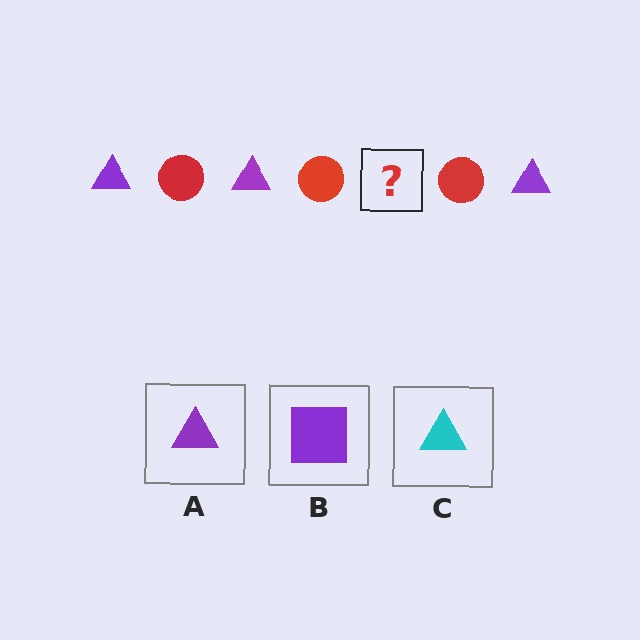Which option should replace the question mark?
Option A.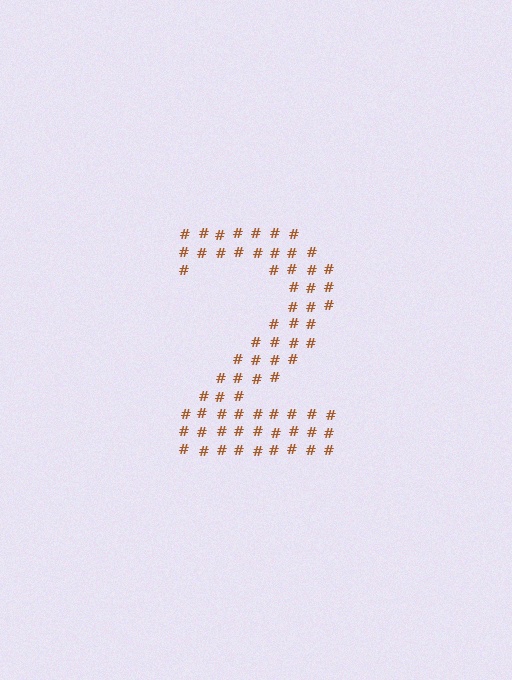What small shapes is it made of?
It is made of small hash symbols.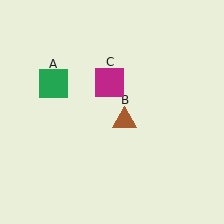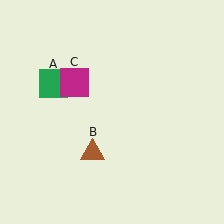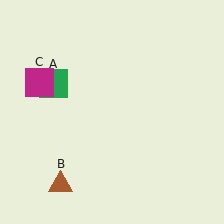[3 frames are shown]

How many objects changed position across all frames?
2 objects changed position: brown triangle (object B), magenta square (object C).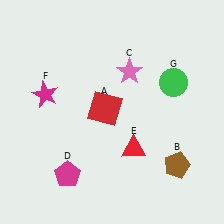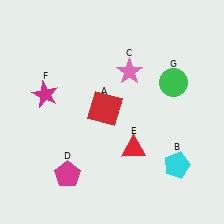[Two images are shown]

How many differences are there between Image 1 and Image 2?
There is 1 difference between the two images.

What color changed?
The pentagon (B) changed from brown in Image 1 to cyan in Image 2.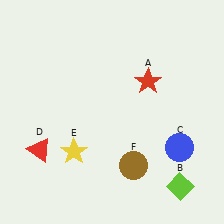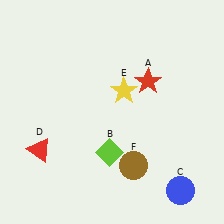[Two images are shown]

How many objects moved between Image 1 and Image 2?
3 objects moved between the two images.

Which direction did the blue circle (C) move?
The blue circle (C) moved down.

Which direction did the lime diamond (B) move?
The lime diamond (B) moved left.